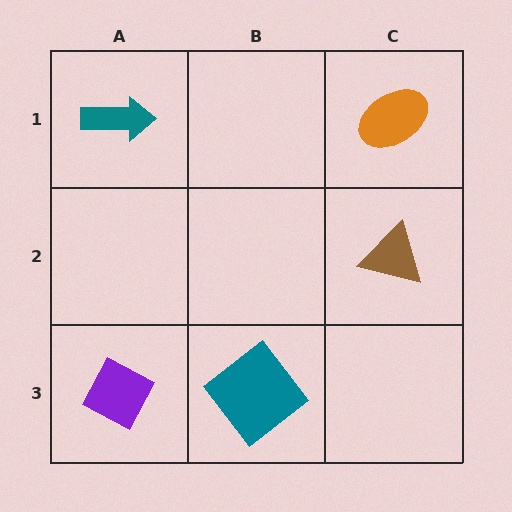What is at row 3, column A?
A purple diamond.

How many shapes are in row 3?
2 shapes.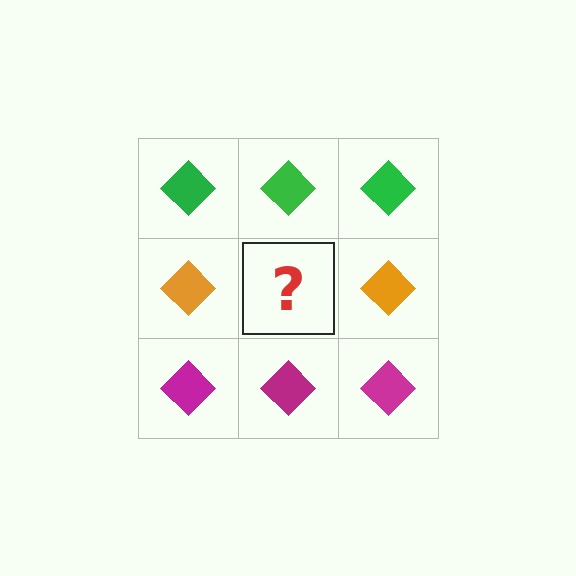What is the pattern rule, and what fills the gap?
The rule is that each row has a consistent color. The gap should be filled with an orange diamond.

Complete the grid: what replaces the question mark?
The question mark should be replaced with an orange diamond.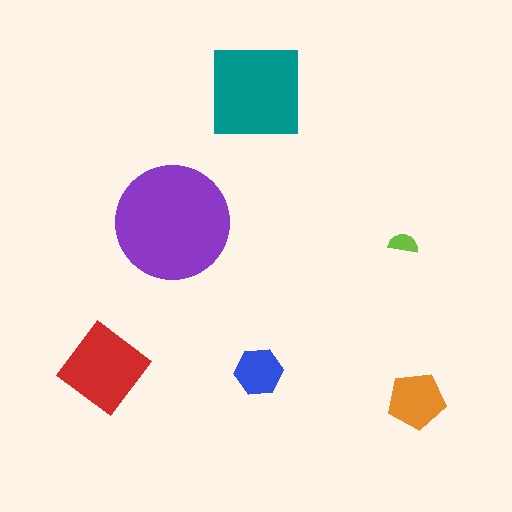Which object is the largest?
The purple circle.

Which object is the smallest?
The lime semicircle.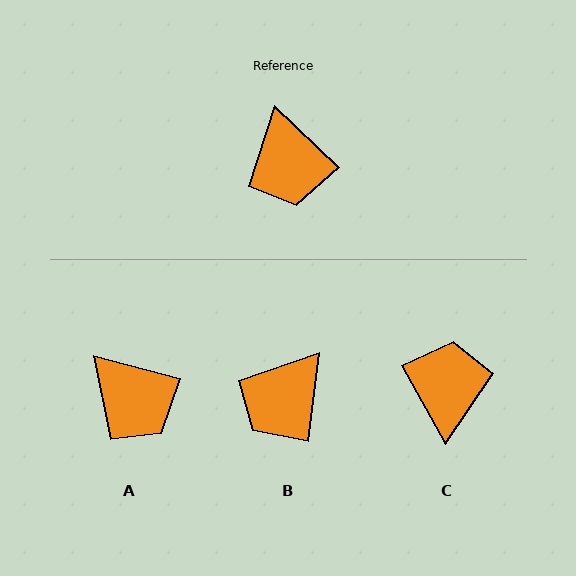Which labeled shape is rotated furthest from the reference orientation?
C, about 163 degrees away.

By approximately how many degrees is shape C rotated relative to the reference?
Approximately 163 degrees counter-clockwise.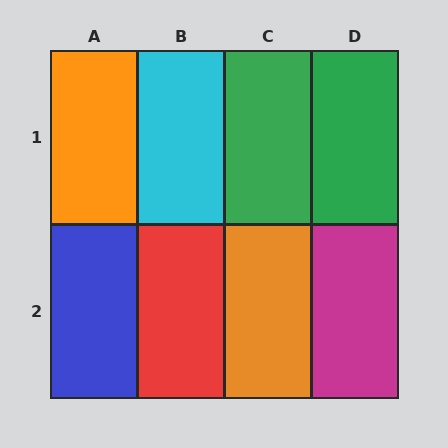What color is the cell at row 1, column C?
Green.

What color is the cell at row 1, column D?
Green.